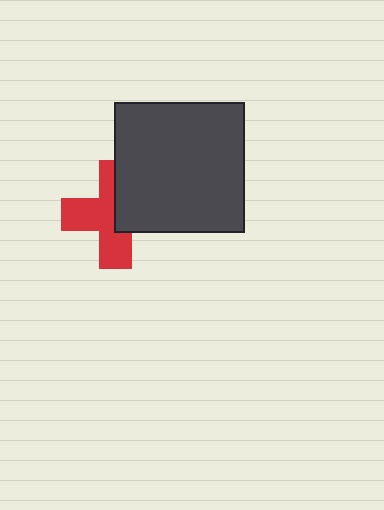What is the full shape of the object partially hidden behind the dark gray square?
The partially hidden object is a red cross.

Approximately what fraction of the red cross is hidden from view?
Roughly 43% of the red cross is hidden behind the dark gray square.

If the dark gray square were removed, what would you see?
You would see the complete red cross.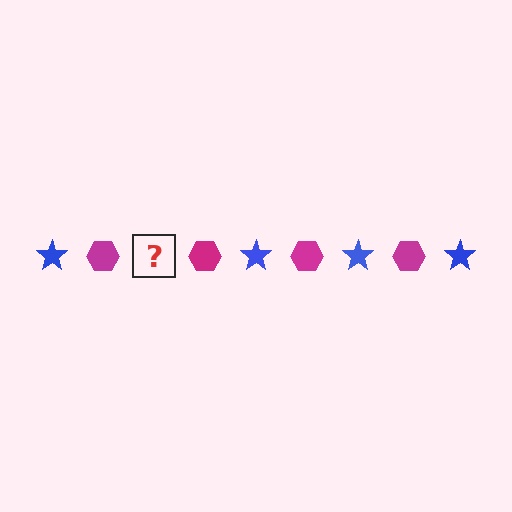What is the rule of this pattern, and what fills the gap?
The rule is that the pattern alternates between blue star and magenta hexagon. The gap should be filled with a blue star.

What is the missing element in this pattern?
The missing element is a blue star.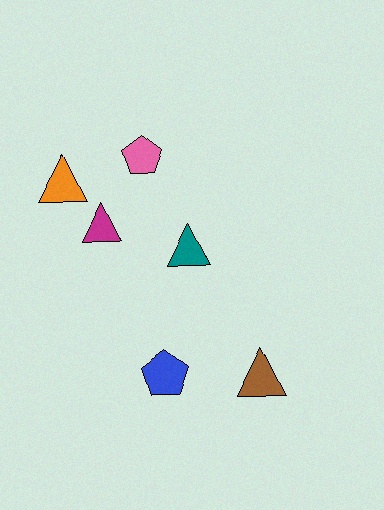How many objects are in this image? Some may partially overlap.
There are 6 objects.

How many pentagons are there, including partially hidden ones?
There are 2 pentagons.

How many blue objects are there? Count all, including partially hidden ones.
There is 1 blue object.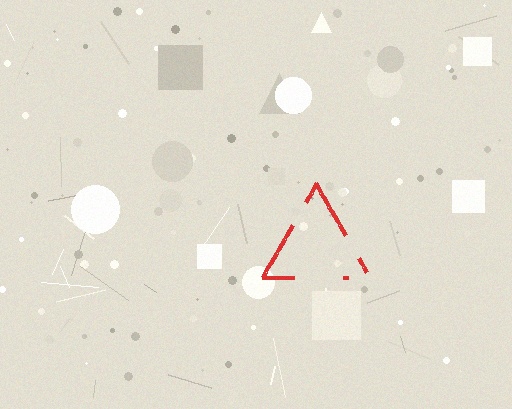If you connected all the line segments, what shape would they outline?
They would outline a triangle.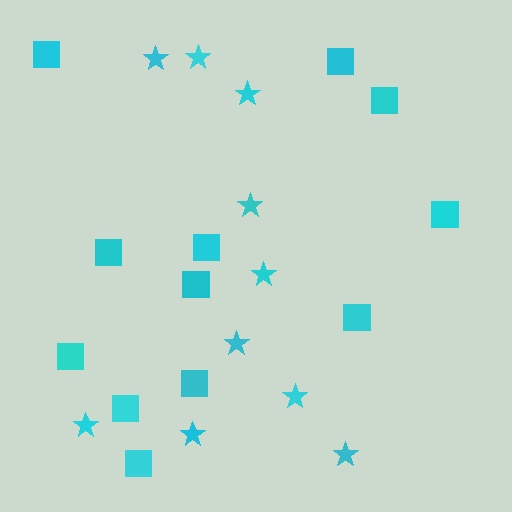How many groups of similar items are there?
There are 2 groups: one group of stars (10) and one group of squares (12).